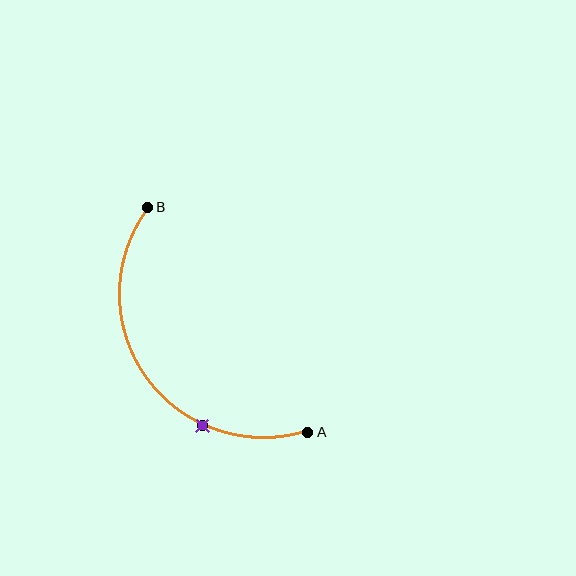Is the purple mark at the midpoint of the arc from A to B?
No. The purple mark lies on the arc but is closer to endpoint A. The arc midpoint would be at the point on the curve equidistant along the arc from both A and B.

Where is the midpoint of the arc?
The arc midpoint is the point on the curve farthest from the straight line joining A and B. It sits below and to the left of that line.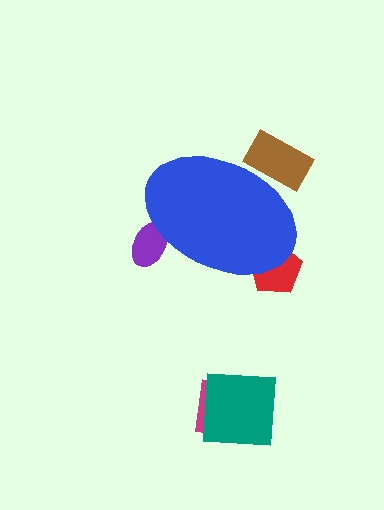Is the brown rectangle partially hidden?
Yes, the brown rectangle is partially hidden behind the blue ellipse.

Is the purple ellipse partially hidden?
Yes, the purple ellipse is partially hidden behind the blue ellipse.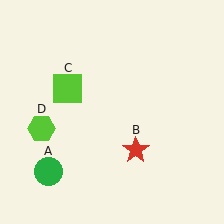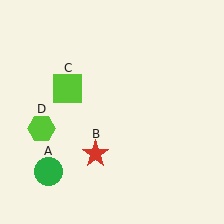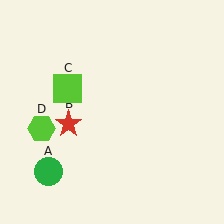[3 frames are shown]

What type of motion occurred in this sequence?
The red star (object B) rotated clockwise around the center of the scene.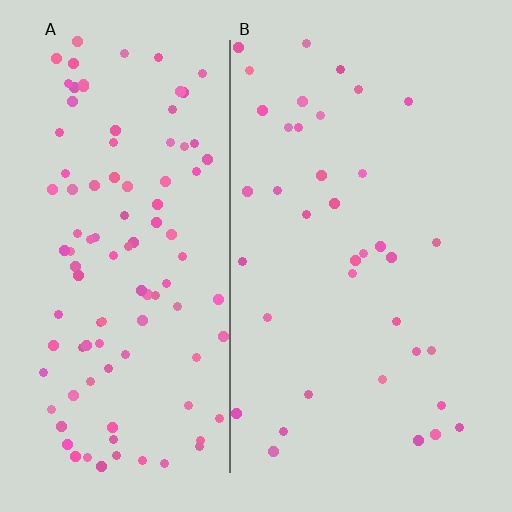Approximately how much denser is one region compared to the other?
Approximately 2.8× — region A over region B.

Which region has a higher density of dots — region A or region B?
A (the left).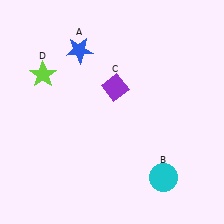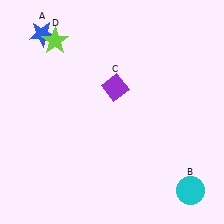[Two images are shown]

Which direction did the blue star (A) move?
The blue star (A) moved left.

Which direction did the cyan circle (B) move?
The cyan circle (B) moved right.